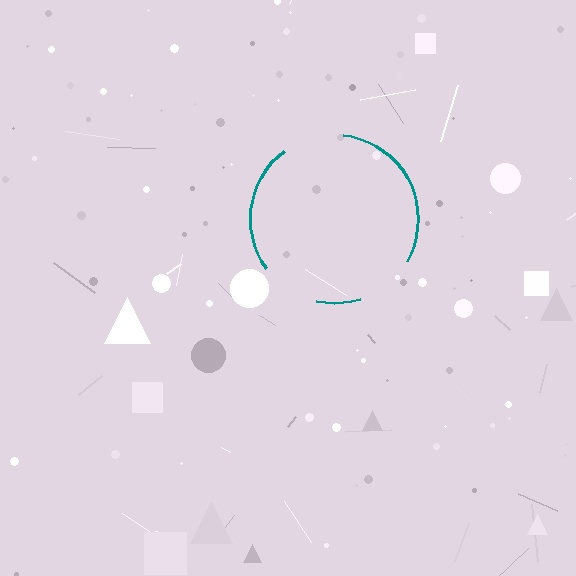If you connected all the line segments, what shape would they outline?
They would outline a circle.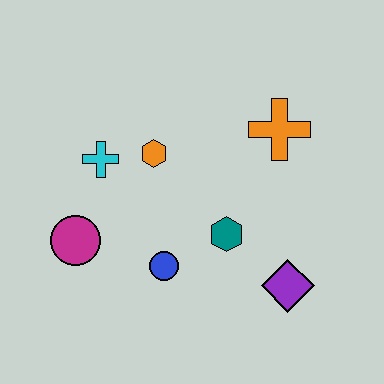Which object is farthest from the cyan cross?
The purple diamond is farthest from the cyan cross.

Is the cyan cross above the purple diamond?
Yes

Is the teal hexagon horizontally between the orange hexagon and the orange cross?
Yes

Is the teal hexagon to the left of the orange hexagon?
No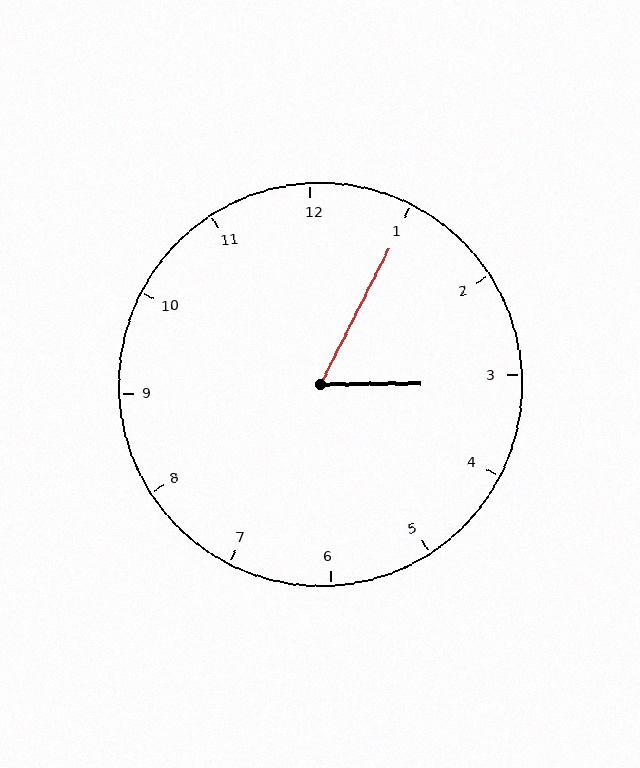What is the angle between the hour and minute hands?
Approximately 62 degrees.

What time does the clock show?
3:05.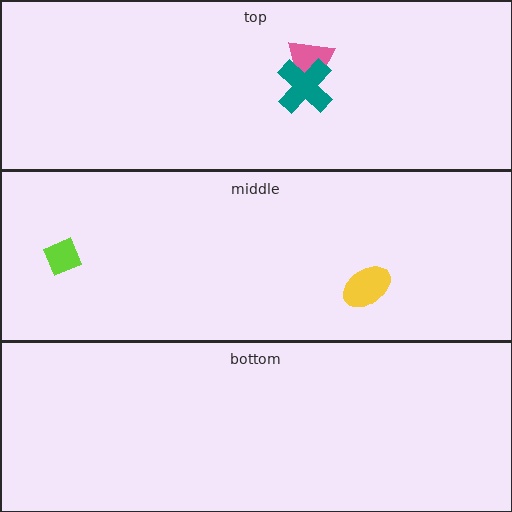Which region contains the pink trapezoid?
The top region.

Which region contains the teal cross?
The top region.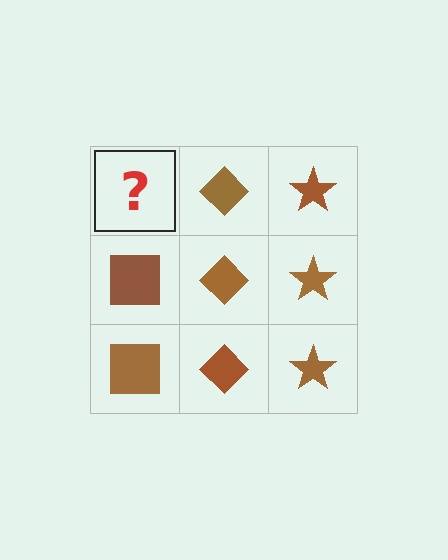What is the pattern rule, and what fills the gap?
The rule is that each column has a consistent shape. The gap should be filled with a brown square.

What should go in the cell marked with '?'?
The missing cell should contain a brown square.